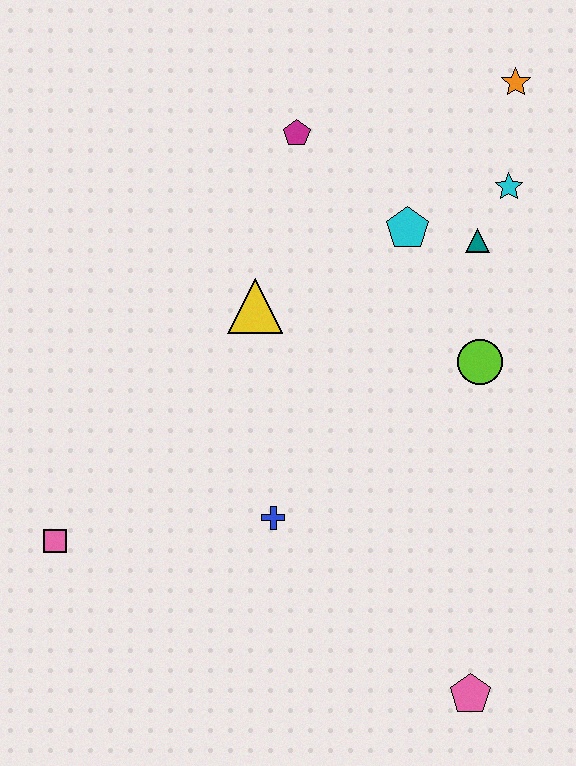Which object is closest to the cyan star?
The teal triangle is closest to the cyan star.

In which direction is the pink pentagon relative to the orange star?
The pink pentagon is below the orange star.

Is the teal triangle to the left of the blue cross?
No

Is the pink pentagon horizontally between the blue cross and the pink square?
No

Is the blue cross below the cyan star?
Yes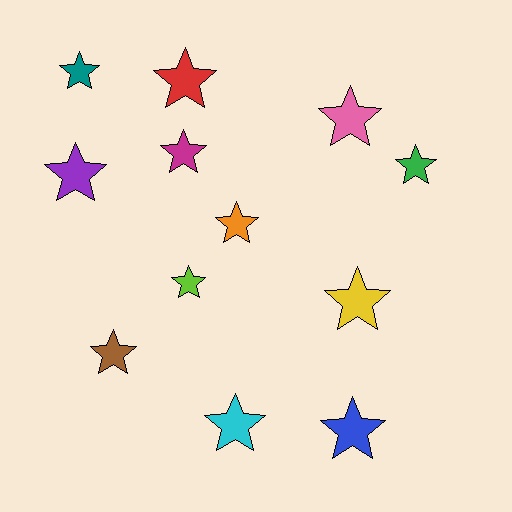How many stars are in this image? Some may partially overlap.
There are 12 stars.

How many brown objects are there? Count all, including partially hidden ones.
There is 1 brown object.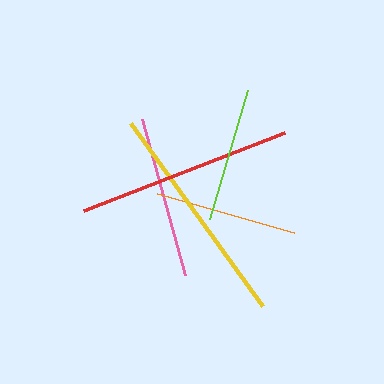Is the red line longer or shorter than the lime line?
The red line is longer than the lime line.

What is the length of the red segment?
The red segment is approximately 215 pixels long.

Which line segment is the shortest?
The lime line is the shortest at approximately 134 pixels.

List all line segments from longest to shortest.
From longest to shortest: yellow, red, pink, orange, lime.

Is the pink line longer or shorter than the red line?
The red line is longer than the pink line.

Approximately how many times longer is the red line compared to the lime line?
The red line is approximately 1.6 times the length of the lime line.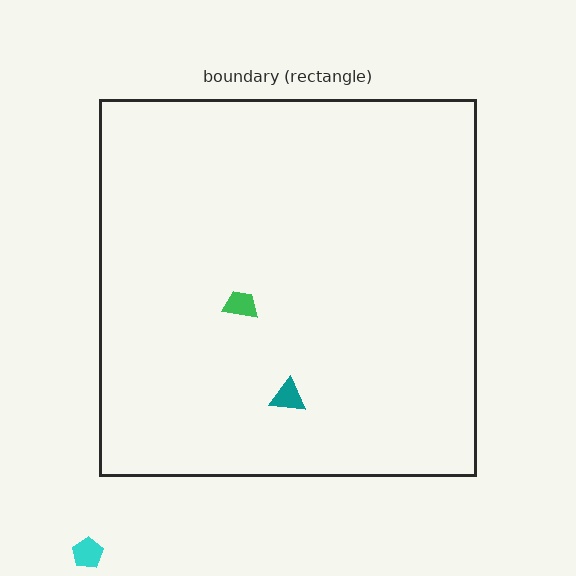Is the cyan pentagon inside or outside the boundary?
Outside.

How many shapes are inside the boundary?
2 inside, 1 outside.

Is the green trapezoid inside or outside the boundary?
Inside.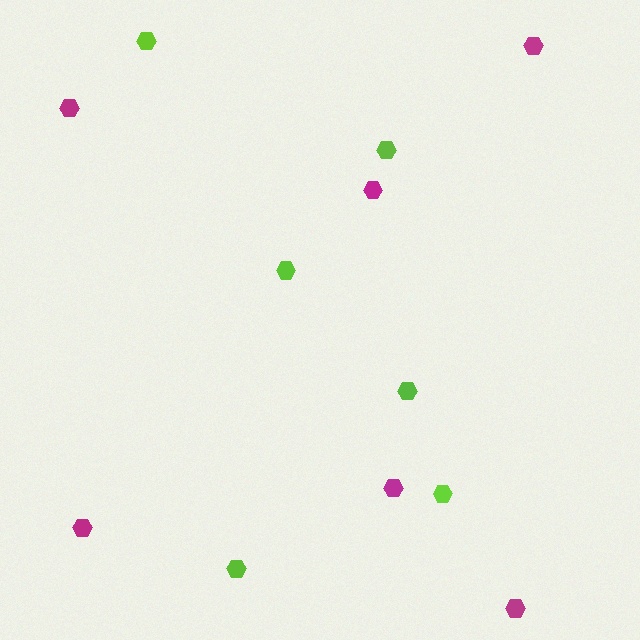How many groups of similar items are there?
There are 2 groups: one group of lime hexagons (6) and one group of magenta hexagons (6).